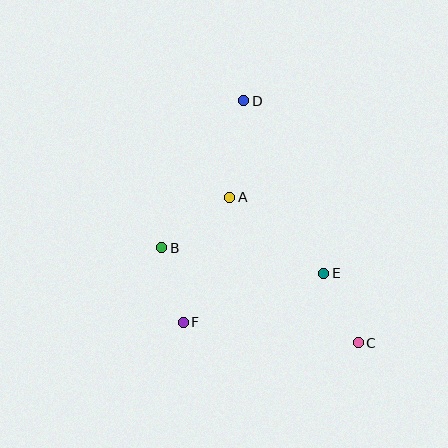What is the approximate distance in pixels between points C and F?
The distance between C and F is approximately 176 pixels.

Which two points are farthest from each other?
Points C and D are farthest from each other.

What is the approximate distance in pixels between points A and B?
The distance between A and B is approximately 84 pixels.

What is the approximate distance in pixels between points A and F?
The distance between A and F is approximately 133 pixels.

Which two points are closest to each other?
Points C and E are closest to each other.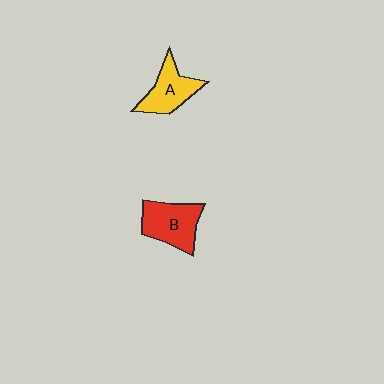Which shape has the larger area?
Shape B (red).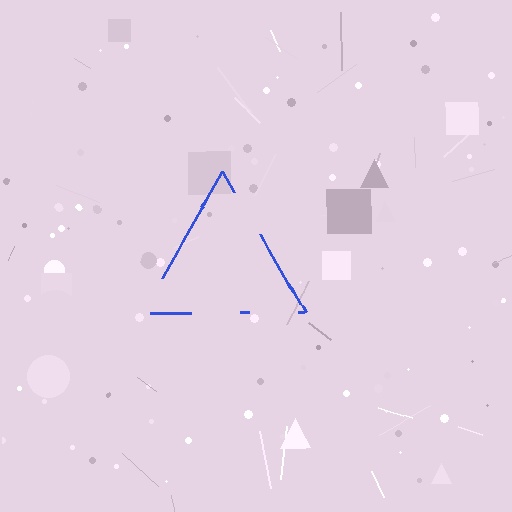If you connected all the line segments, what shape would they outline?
They would outline a triangle.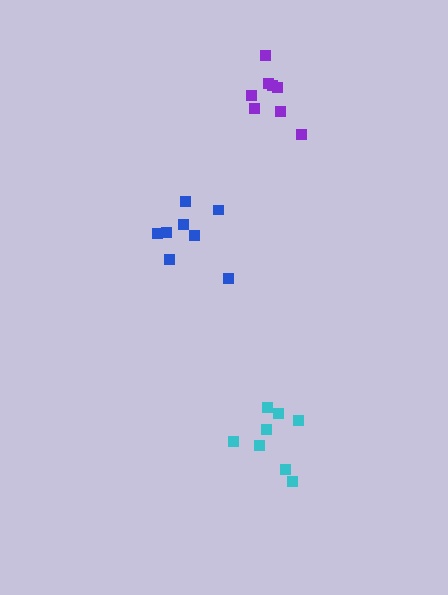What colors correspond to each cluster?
The clusters are colored: cyan, purple, blue.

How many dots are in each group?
Group 1: 8 dots, Group 2: 8 dots, Group 3: 8 dots (24 total).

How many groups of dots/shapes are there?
There are 3 groups.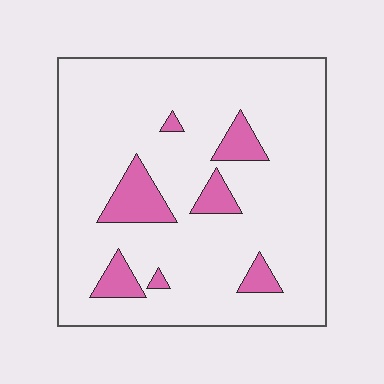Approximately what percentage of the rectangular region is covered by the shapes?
Approximately 10%.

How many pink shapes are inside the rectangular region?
7.